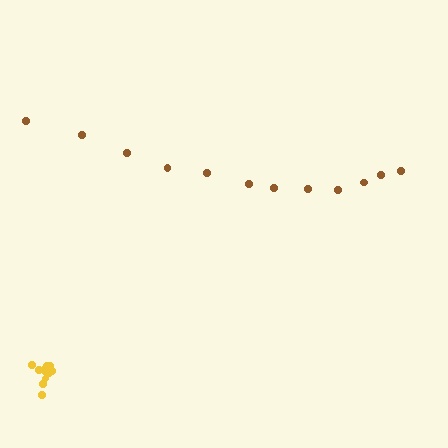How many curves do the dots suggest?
There are 2 distinct paths.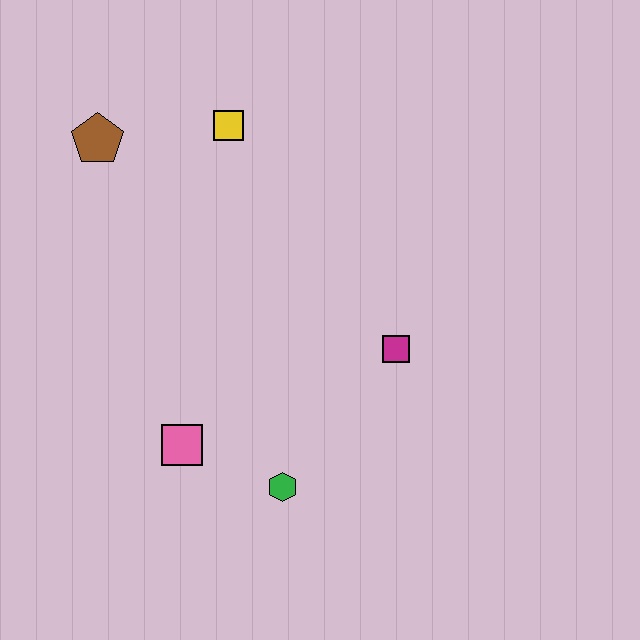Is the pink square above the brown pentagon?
No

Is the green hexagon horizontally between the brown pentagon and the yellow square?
No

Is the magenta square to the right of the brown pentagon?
Yes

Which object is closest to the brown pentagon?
The yellow square is closest to the brown pentagon.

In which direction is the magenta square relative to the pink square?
The magenta square is to the right of the pink square.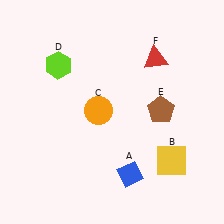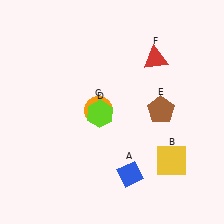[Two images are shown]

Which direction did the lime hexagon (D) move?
The lime hexagon (D) moved down.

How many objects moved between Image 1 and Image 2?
1 object moved between the two images.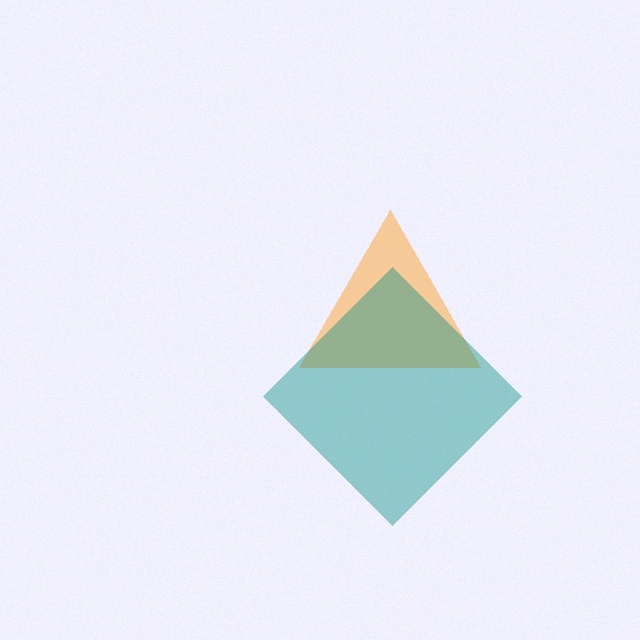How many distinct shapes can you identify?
There are 2 distinct shapes: an orange triangle, a teal diamond.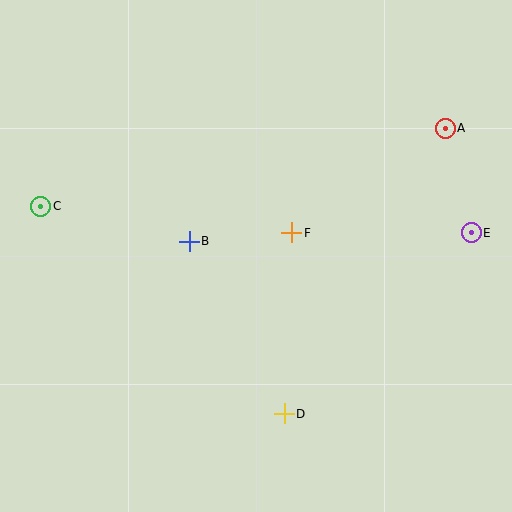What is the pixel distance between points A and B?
The distance between A and B is 279 pixels.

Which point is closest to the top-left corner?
Point C is closest to the top-left corner.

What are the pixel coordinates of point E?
Point E is at (471, 233).